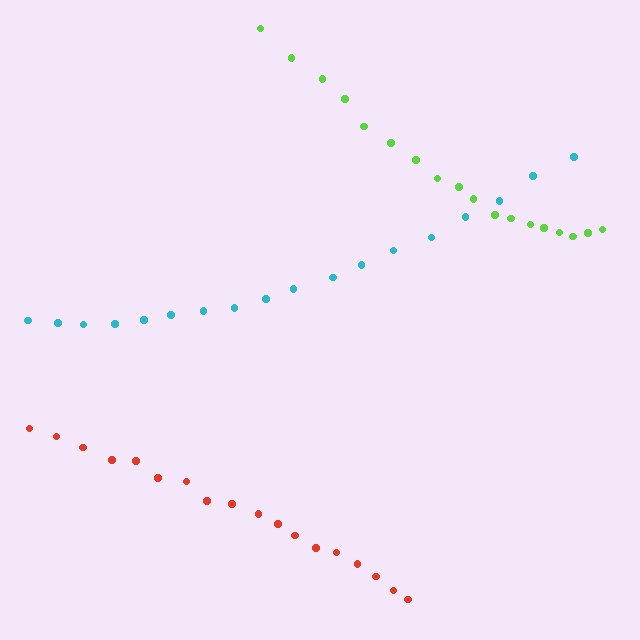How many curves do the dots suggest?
There are 3 distinct paths.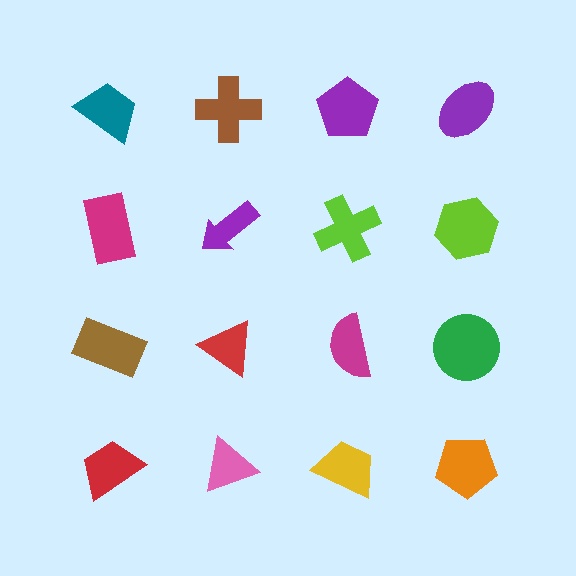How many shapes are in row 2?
4 shapes.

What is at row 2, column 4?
A lime hexagon.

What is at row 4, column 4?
An orange pentagon.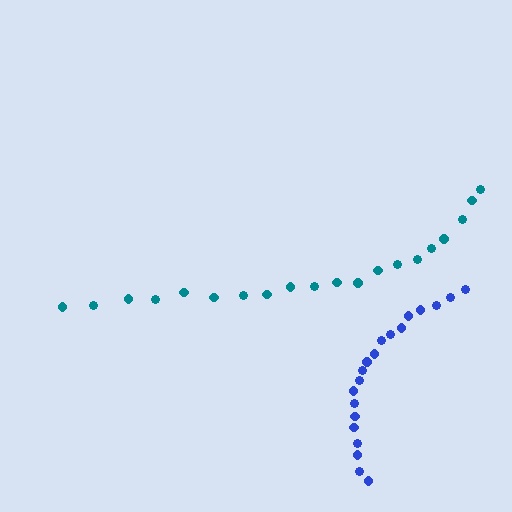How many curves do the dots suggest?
There are 2 distinct paths.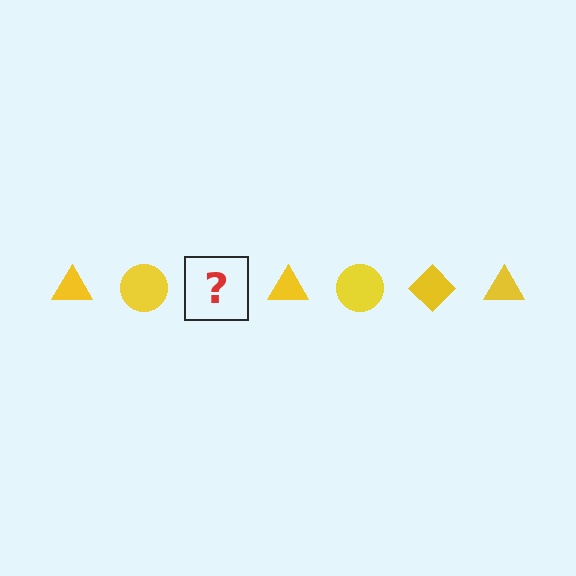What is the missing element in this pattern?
The missing element is a yellow diamond.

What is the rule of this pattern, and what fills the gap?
The rule is that the pattern cycles through triangle, circle, diamond shapes in yellow. The gap should be filled with a yellow diamond.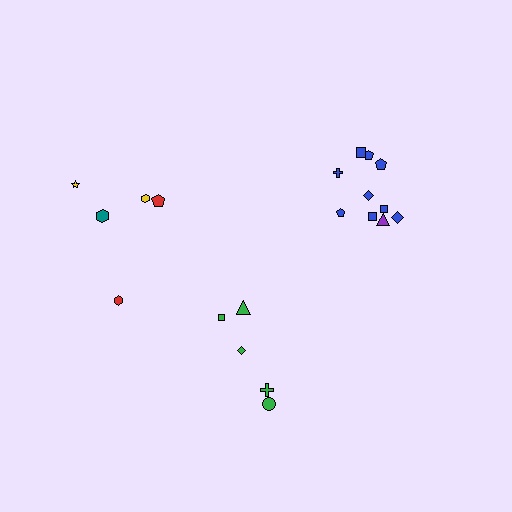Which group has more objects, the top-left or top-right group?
The top-right group.